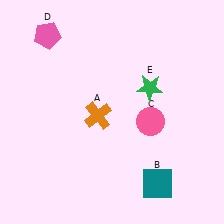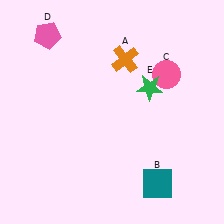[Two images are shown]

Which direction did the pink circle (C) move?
The pink circle (C) moved up.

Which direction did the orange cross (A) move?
The orange cross (A) moved up.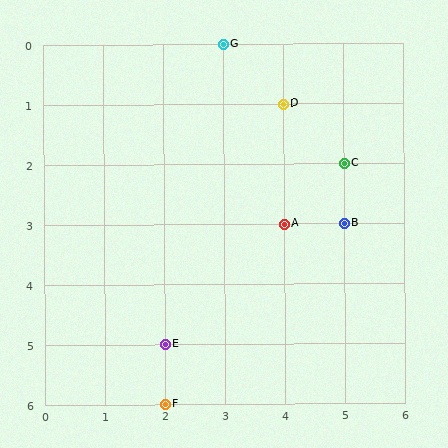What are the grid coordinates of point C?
Point C is at grid coordinates (5, 2).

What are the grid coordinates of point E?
Point E is at grid coordinates (2, 5).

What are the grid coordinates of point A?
Point A is at grid coordinates (4, 3).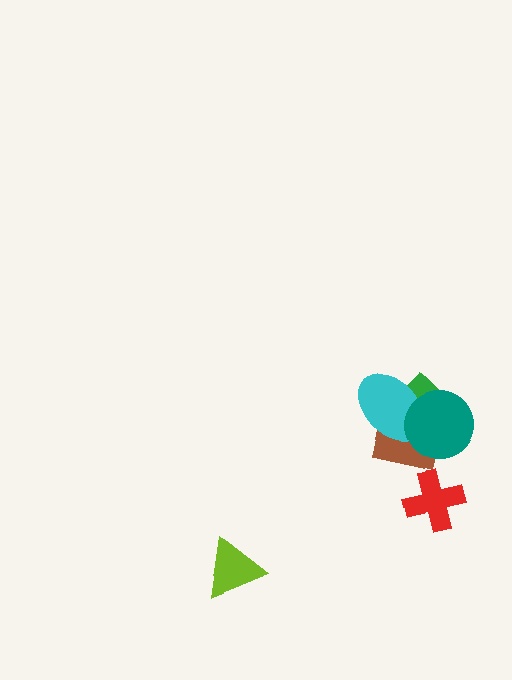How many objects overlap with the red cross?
0 objects overlap with the red cross.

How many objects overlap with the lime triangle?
0 objects overlap with the lime triangle.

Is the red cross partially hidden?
No, no other shape covers it.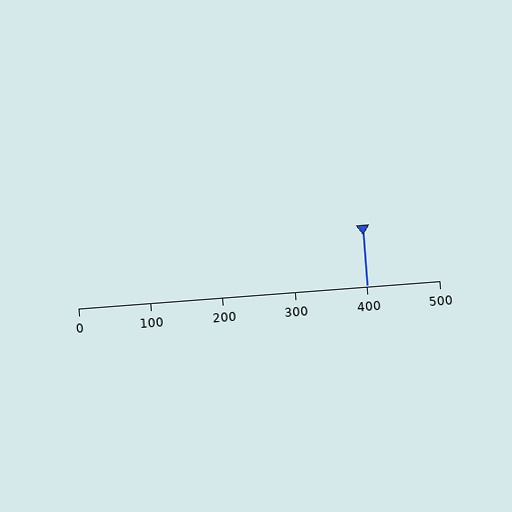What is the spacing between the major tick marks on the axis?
The major ticks are spaced 100 apart.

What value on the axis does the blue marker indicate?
The marker indicates approximately 400.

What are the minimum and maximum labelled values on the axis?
The axis runs from 0 to 500.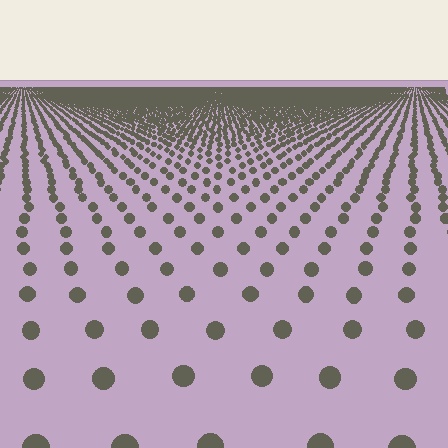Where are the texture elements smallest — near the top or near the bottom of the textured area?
Near the top.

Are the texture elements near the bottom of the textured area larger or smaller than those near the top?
Larger. Near the bottom, elements are closer to the viewer and appear at a bigger on-screen size.